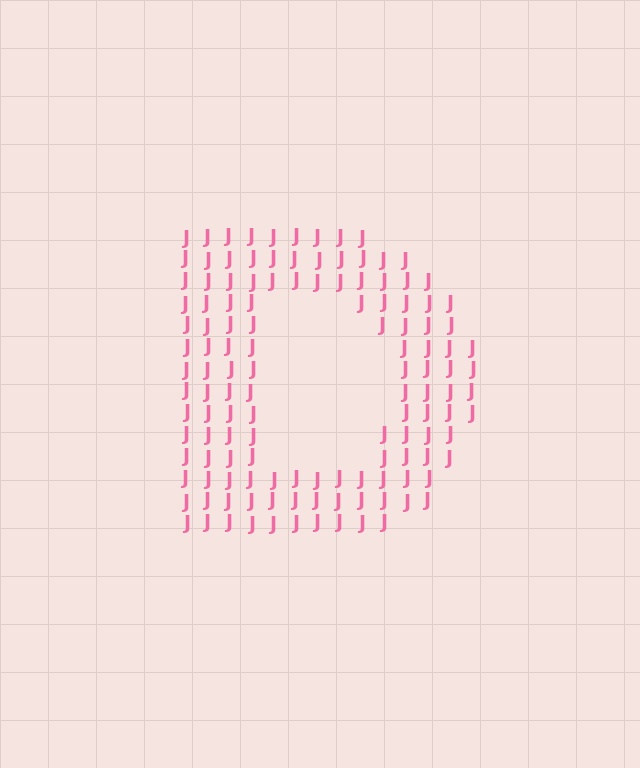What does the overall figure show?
The overall figure shows the letter D.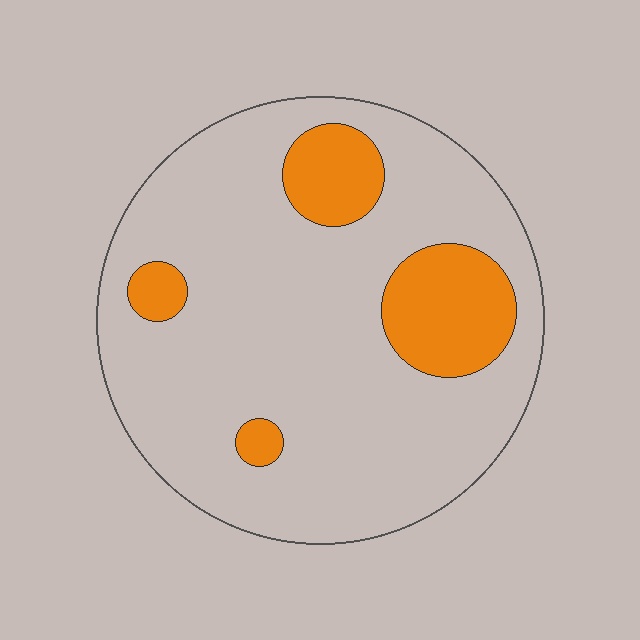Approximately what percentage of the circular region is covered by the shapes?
Approximately 15%.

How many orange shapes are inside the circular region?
4.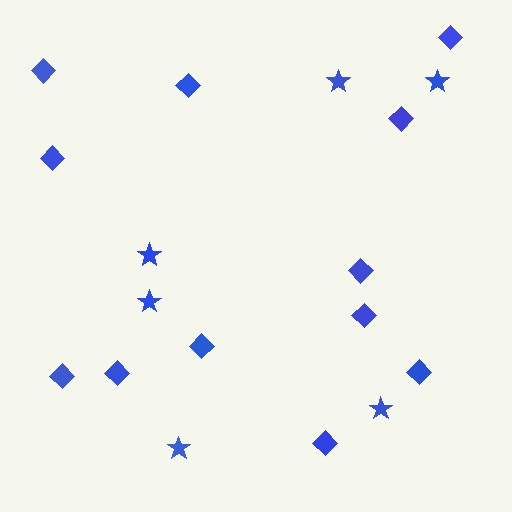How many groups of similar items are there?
There are 2 groups: one group of diamonds (12) and one group of stars (6).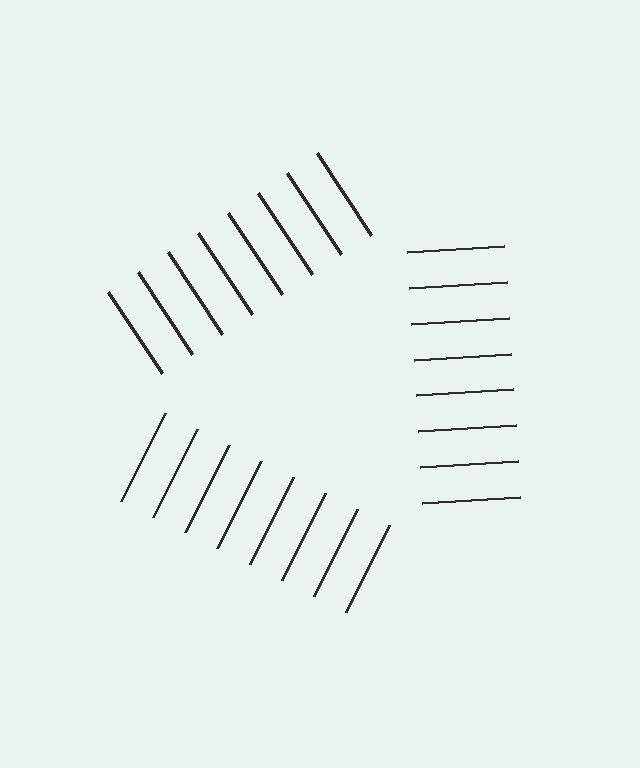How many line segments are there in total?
24 — 8 along each of the 3 edges.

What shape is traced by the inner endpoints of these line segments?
An illusory triangle — the line segments terminate on its edges but no continuous stroke is drawn.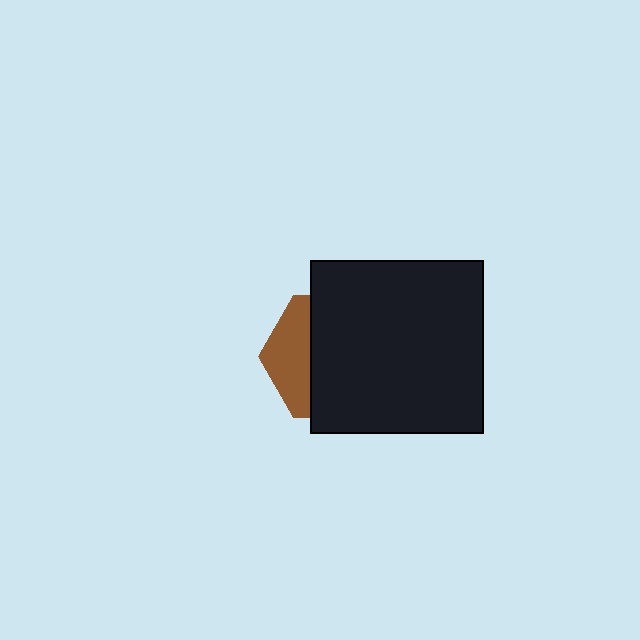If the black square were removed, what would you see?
You would see the complete brown hexagon.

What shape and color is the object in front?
The object in front is a black square.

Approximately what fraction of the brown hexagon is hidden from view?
Roughly 68% of the brown hexagon is hidden behind the black square.